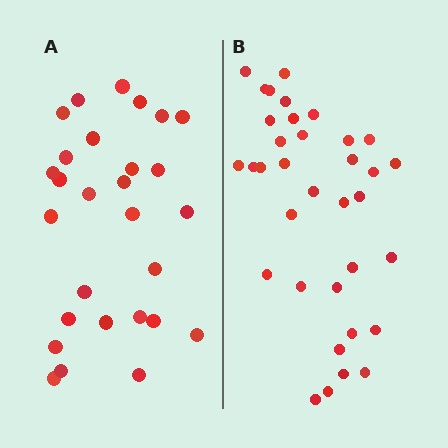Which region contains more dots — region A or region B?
Region B (the right region) has more dots.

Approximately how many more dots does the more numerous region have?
Region B has roughly 8 or so more dots than region A.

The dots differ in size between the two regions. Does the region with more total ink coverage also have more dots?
No. Region A has more total ink coverage because its dots are larger, but region B actually contains more individual dots. Total area can be misleading — the number of items is what matters here.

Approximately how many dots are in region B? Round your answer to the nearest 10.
About 40 dots. (The exact count is 35, which rounds to 40.)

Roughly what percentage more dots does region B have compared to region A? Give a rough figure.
About 25% more.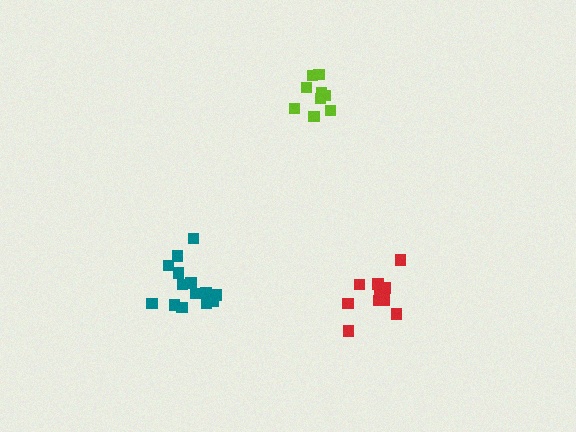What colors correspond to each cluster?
The clusters are colored: teal, lime, red.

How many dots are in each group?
Group 1: 14 dots, Group 2: 9 dots, Group 3: 11 dots (34 total).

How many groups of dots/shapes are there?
There are 3 groups.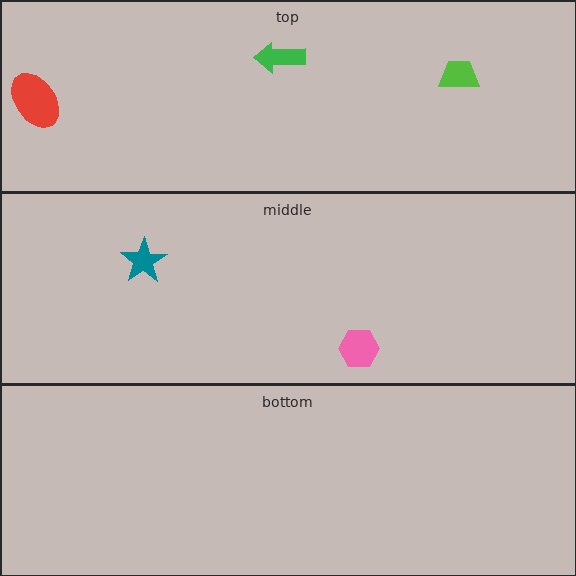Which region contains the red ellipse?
The top region.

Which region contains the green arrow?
The top region.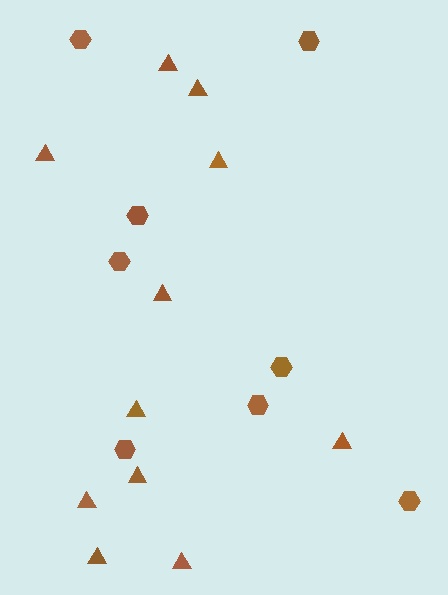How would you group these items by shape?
There are 2 groups: one group of hexagons (8) and one group of triangles (11).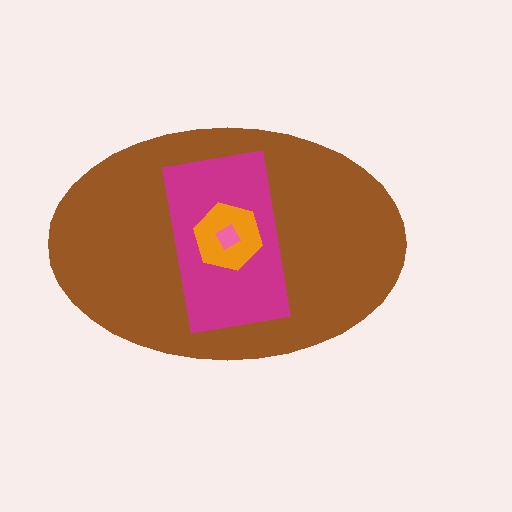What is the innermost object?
The pink diamond.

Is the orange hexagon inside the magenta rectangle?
Yes.